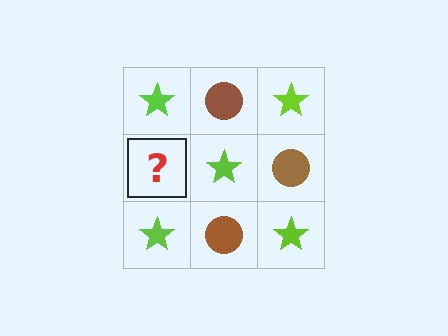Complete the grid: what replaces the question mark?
The question mark should be replaced with a brown circle.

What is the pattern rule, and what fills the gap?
The rule is that it alternates lime star and brown circle in a checkerboard pattern. The gap should be filled with a brown circle.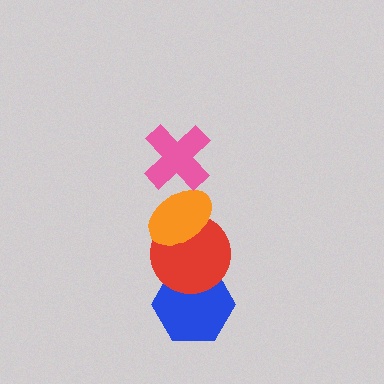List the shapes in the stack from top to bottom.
From top to bottom: the pink cross, the orange ellipse, the red circle, the blue hexagon.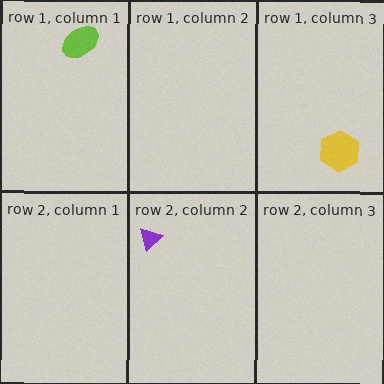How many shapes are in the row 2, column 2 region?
1.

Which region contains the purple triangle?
The row 2, column 2 region.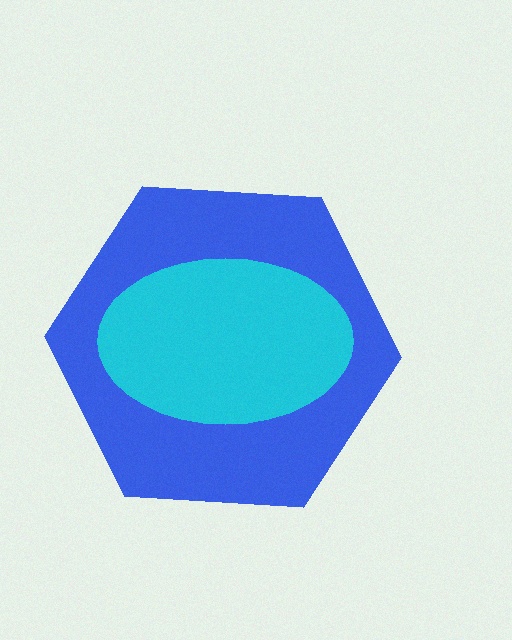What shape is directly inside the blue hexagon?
The cyan ellipse.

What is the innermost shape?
The cyan ellipse.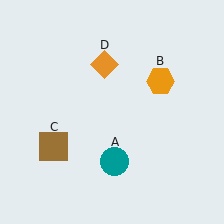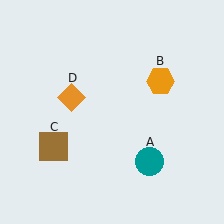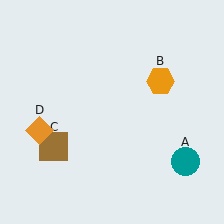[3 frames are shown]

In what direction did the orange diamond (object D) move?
The orange diamond (object D) moved down and to the left.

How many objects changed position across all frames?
2 objects changed position: teal circle (object A), orange diamond (object D).